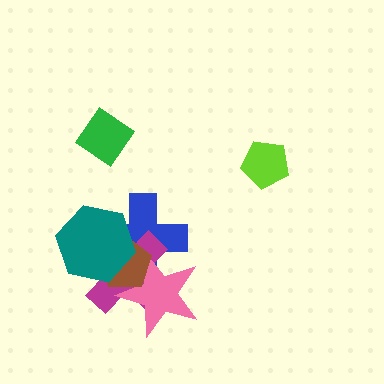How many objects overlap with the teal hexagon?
3 objects overlap with the teal hexagon.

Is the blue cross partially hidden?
Yes, it is partially covered by another shape.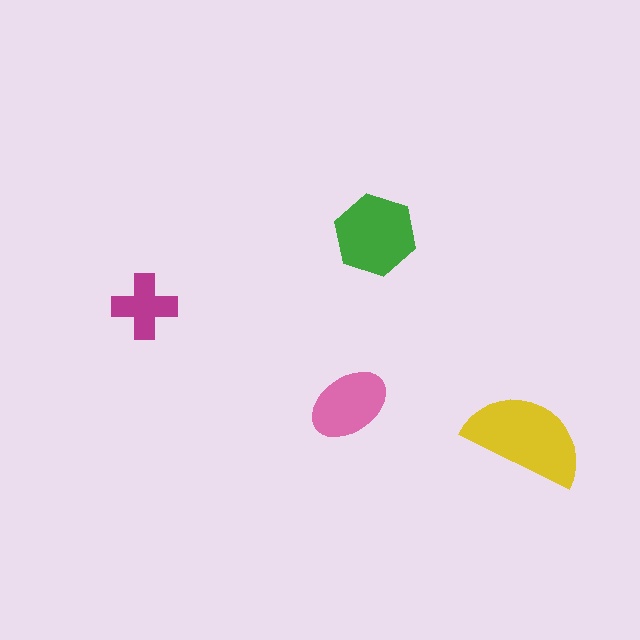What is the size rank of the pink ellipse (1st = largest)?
3rd.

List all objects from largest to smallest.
The yellow semicircle, the green hexagon, the pink ellipse, the magenta cross.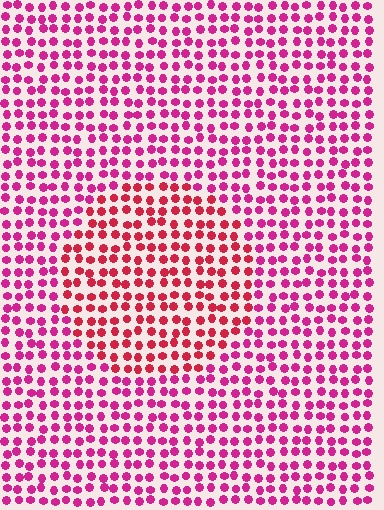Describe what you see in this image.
The image is filled with small magenta elements in a uniform arrangement. A circle-shaped region is visible where the elements are tinted to a slightly different hue, forming a subtle color boundary.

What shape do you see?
I see a circle.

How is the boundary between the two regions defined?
The boundary is defined purely by a slight shift in hue (about 27 degrees). Spacing, size, and orientation are identical on both sides.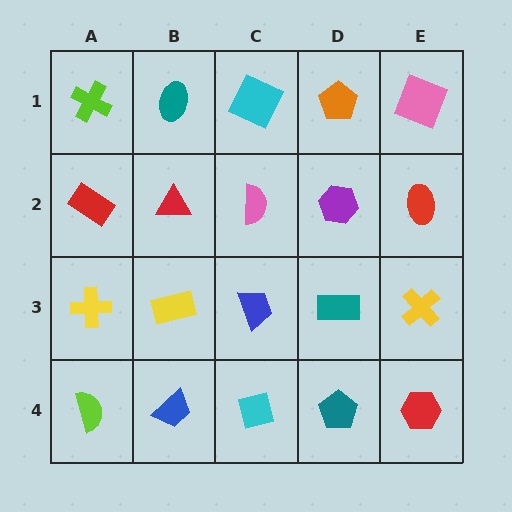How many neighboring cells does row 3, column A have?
3.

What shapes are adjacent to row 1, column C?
A pink semicircle (row 2, column C), a teal ellipse (row 1, column B), an orange pentagon (row 1, column D).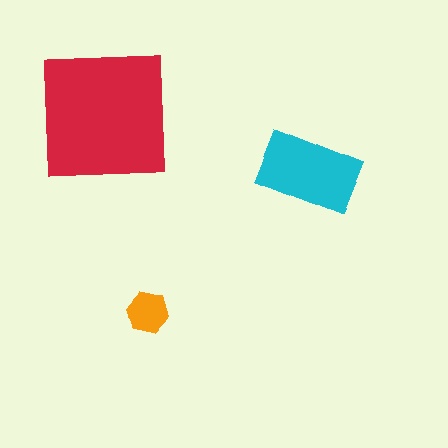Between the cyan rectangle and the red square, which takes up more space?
The red square.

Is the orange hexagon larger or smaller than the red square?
Smaller.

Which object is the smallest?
The orange hexagon.